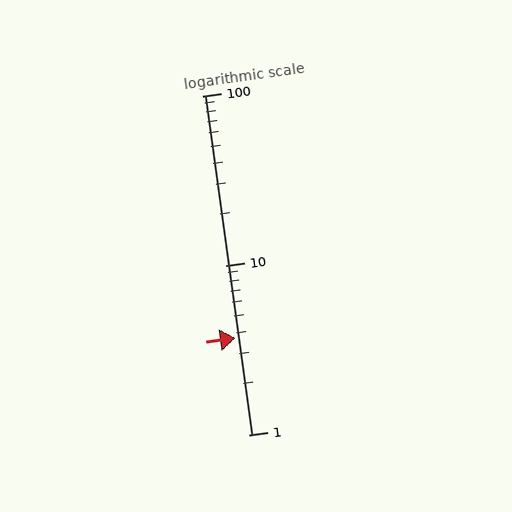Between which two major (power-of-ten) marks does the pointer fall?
The pointer is between 1 and 10.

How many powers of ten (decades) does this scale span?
The scale spans 2 decades, from 1 to 100.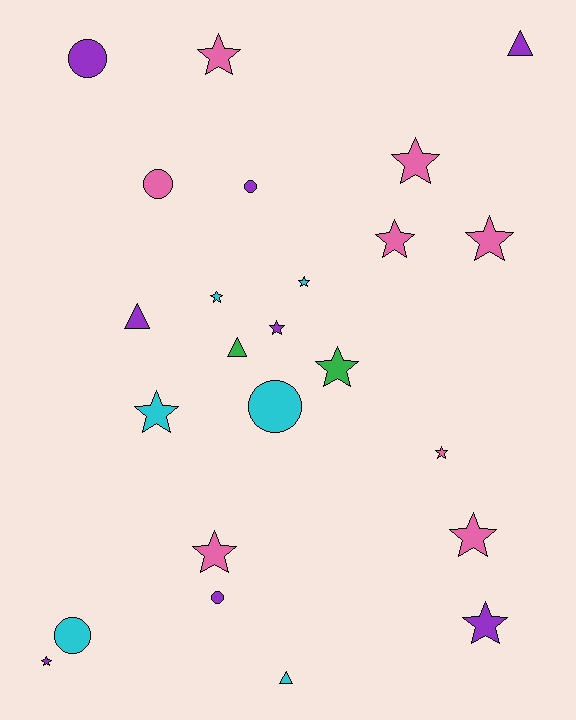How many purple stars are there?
There are 3 purple stars.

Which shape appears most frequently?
Star, with 14 objects.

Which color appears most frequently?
Pink, with 8 objects.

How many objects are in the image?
There are 24 objects.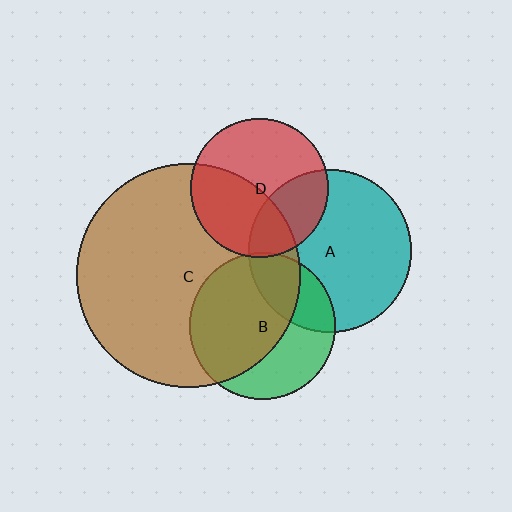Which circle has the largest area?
Circle C (brown).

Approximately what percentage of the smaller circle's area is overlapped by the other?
Approximately 25%.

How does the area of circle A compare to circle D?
Approximately 1.4 times.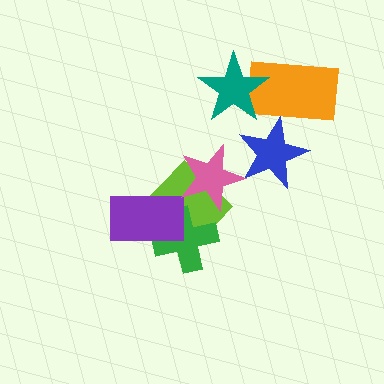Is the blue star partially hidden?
Yes, it is partially covered by another shape.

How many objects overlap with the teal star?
1 object overlaps with the teal star.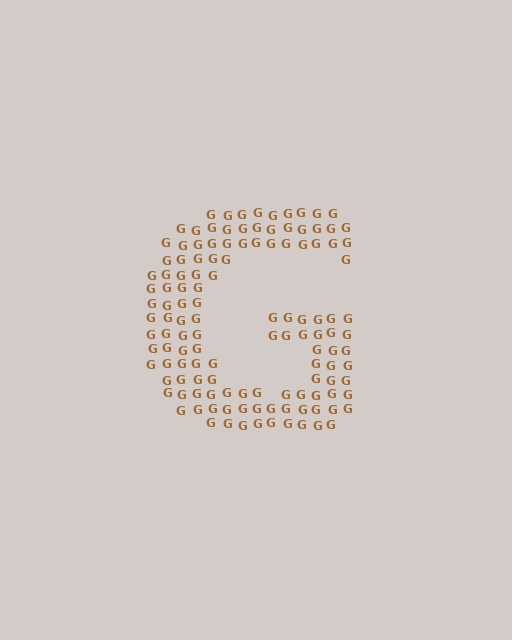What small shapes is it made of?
It is made of small letter G's.